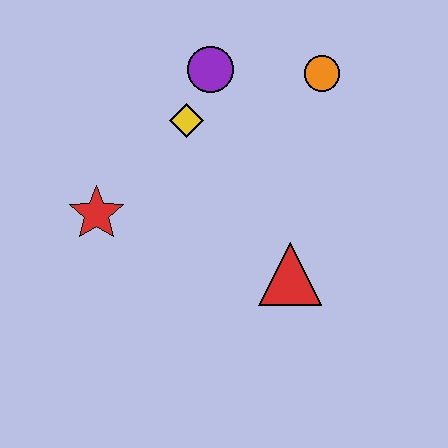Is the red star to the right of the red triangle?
No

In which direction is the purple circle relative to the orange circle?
The purple circle is to the left of the orange circle.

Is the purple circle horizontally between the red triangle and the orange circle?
No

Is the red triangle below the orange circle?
Yes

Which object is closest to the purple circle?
The yellow diamond is closest to the purple circle.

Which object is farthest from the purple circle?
The red triangle is farthest from the purple circle.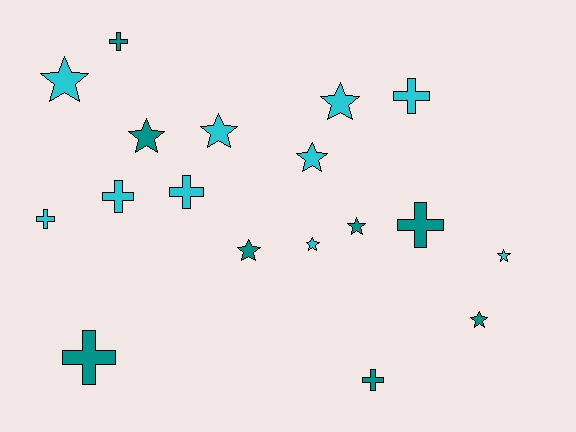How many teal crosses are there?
There are 4 teal crosses.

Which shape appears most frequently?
Star, with 10 objects.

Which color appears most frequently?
Cyan, with 10 objects.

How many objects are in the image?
There are 18 objects.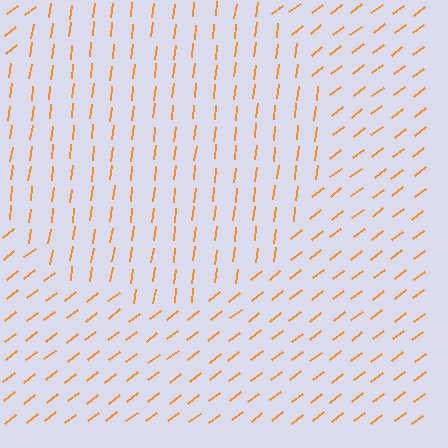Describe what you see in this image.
The image is filled with small orange line segments. A circle region in the image has lines oriented differently from the surrounding lines, creating a visible texture boundary.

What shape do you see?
I see a circle.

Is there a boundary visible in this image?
Yes, there is a texture boundary formed by a change in line orientation.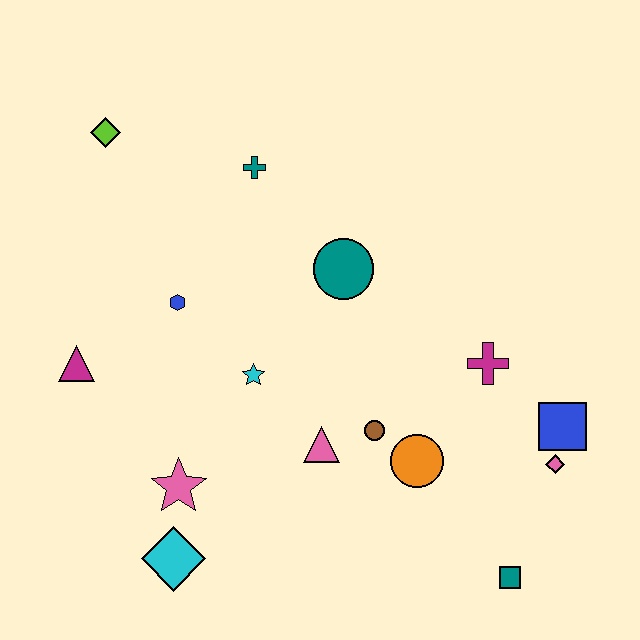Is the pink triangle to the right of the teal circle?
No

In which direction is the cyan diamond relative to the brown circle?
The cyan diamond is to the left of the brown circle.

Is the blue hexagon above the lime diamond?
No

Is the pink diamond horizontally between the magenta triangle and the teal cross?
No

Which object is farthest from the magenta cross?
The lime diamond is farthest from the magenta cross.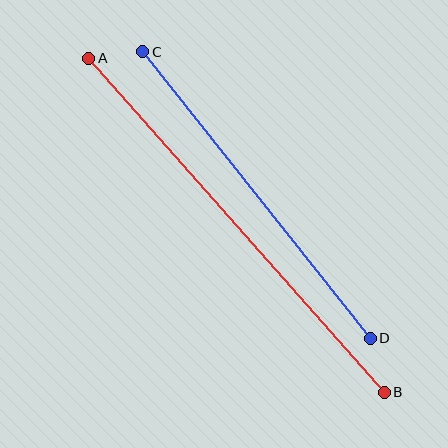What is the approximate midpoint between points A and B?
The midpoint is at approximately (236, 225) pixels.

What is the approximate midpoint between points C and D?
The midpoint is at approximately (256, 195) pixels.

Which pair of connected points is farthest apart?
Points A and B are farthest apart.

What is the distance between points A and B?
The distance is approximately 446 pixels.